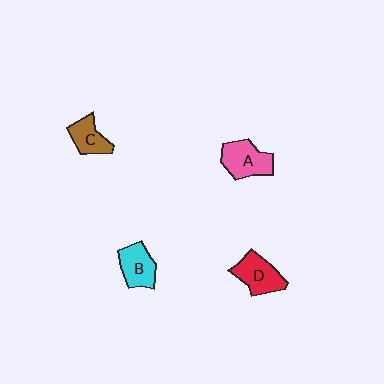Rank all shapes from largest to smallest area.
From largest to smallest: A (pink), D (red), B (cyan), C (brown).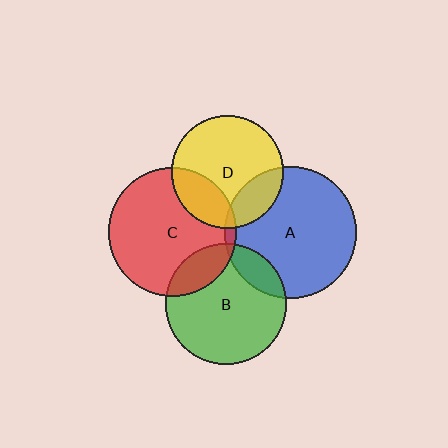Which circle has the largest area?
Circle A (blue).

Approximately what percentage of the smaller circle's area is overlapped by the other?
Approximately 20%.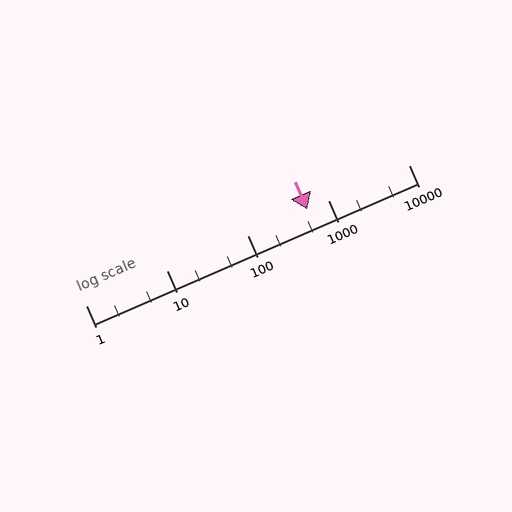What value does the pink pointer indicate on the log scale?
The pointer indicates approximately 560.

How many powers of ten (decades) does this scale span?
The scale spans 4 decades, from 1 to 10000.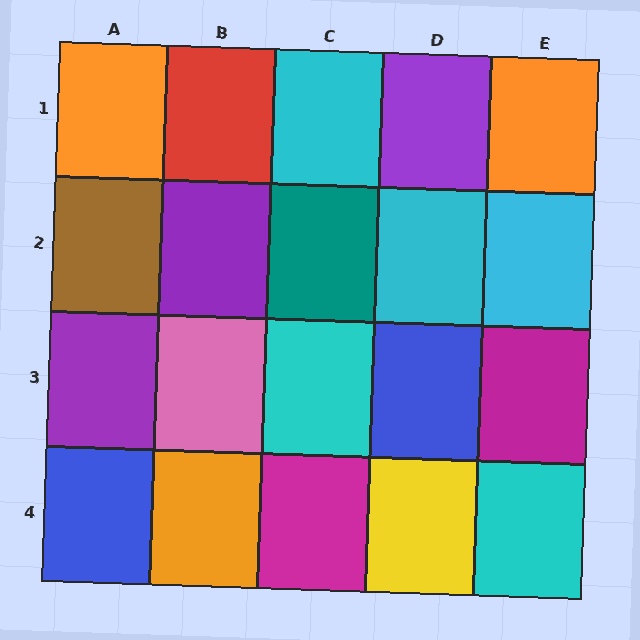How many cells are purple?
3 cells are purple.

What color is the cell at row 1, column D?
Purple.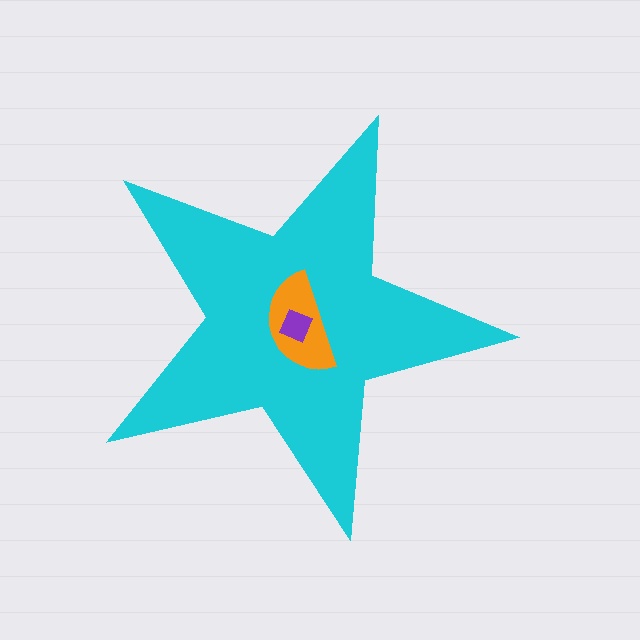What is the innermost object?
The purple square.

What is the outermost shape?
The cyan star.